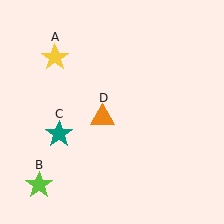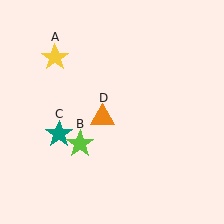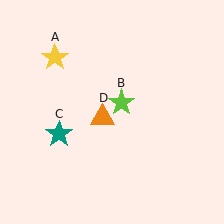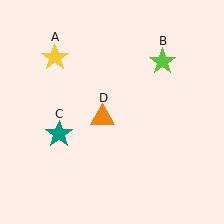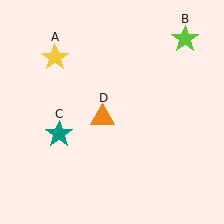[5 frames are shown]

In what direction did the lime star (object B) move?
The lime star (object B) moved up and to the right.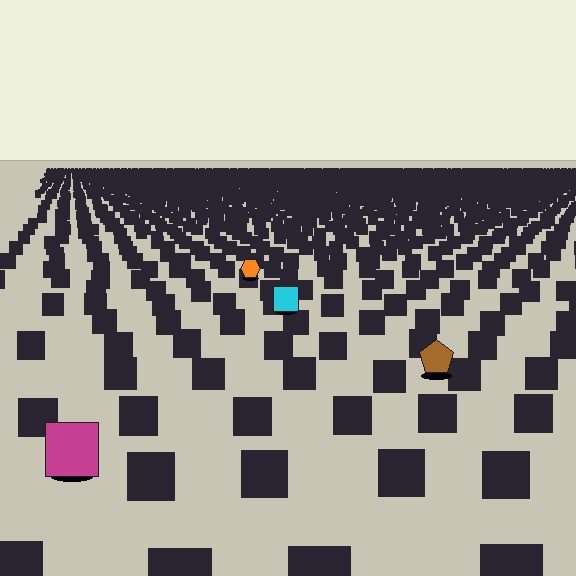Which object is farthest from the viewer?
The orange hexagon is farthest from the viewer. It appears smaller and the ground texture around it is denser.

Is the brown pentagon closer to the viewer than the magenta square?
No. The magenta square is closer — you can tell from the texture gradient: the ground texture is coarser near it.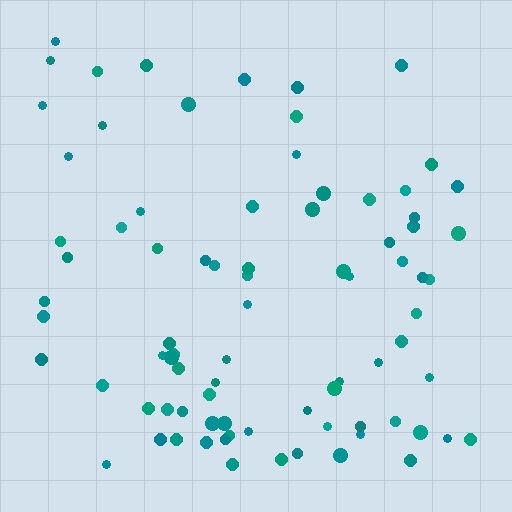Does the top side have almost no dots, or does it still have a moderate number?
Still a moderate number, just noticeably fewer than the bottom.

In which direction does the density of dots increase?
From top to bottom, with the bottom side densest.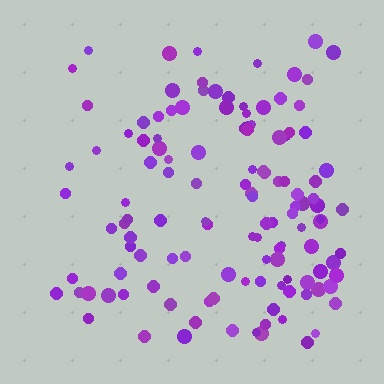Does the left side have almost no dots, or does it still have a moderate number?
Still a moderate number, just noticeably fewer than the right.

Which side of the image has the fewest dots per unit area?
The left.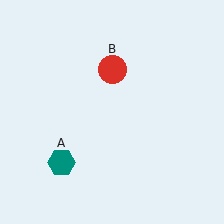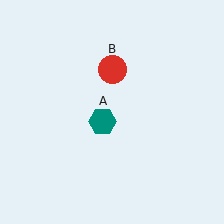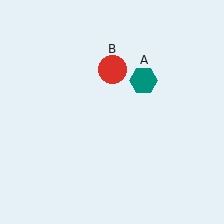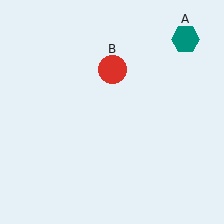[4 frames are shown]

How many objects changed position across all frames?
1 object changed position: teal hexagon (object A).